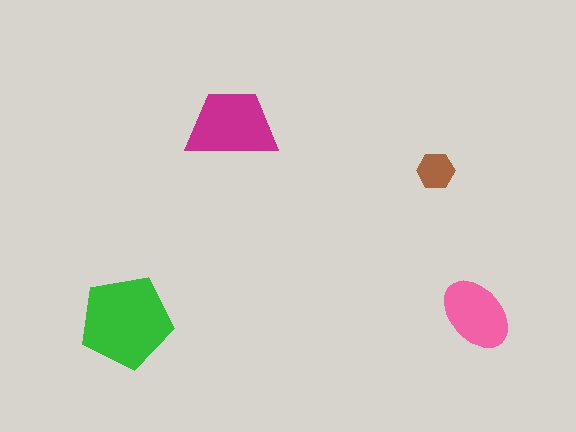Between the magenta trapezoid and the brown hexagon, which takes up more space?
The magenta trapezoid.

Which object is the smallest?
The brown hexagon.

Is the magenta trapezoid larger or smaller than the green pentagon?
Smaller.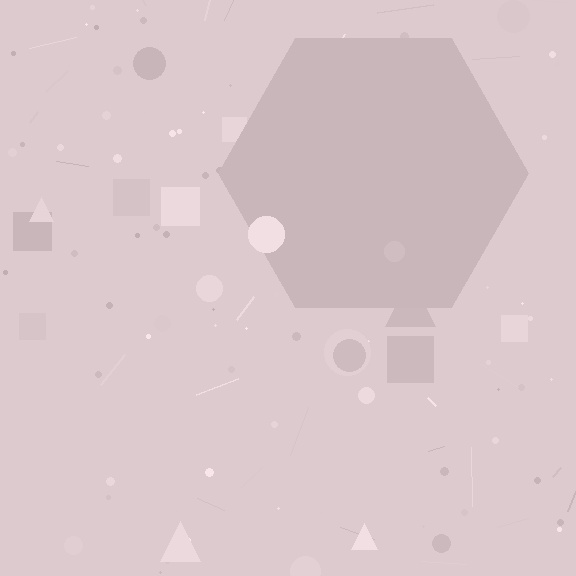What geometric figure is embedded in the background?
A hexagon is embedded in the background.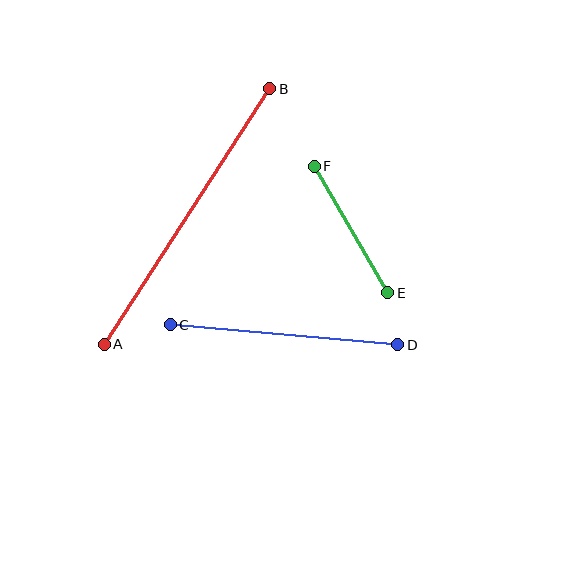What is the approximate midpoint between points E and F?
The midpoint is at approximately (351, 229) pixels.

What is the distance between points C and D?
The distance is approximately 228 pixels.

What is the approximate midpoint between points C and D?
The midpoint is at approximately (284, 335) pixels.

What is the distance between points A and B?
The distance is approximately 304 pixels.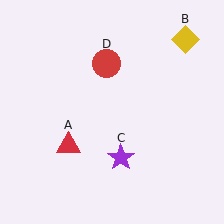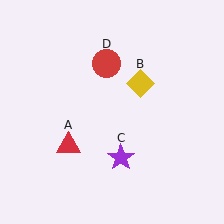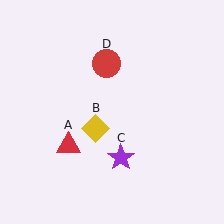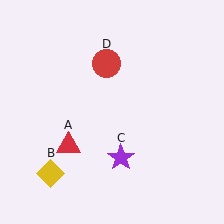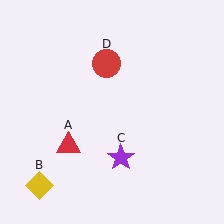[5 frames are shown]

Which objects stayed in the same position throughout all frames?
Red triangle (object A) and purple star (object C) and red circle (object D) remained stationary.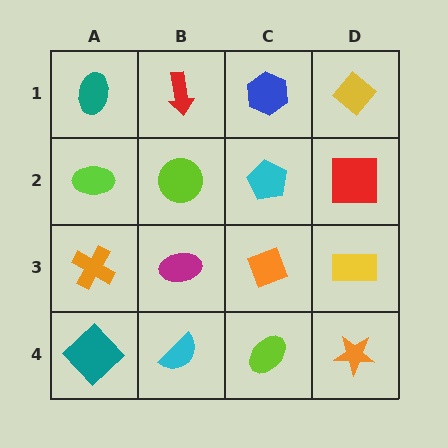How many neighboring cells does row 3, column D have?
3.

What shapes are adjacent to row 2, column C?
A blue hexagon (row 1, column C), an orange diamond (row 3, column C), a lime circle (row 2, column B), a red square (row 2, column D).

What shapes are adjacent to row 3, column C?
A cyan pentagon (row 2, column C), a lime ellipse (row 4, column C), a magenta ellipse (row 3, column B), a yellow rectangle (row 3, column D).